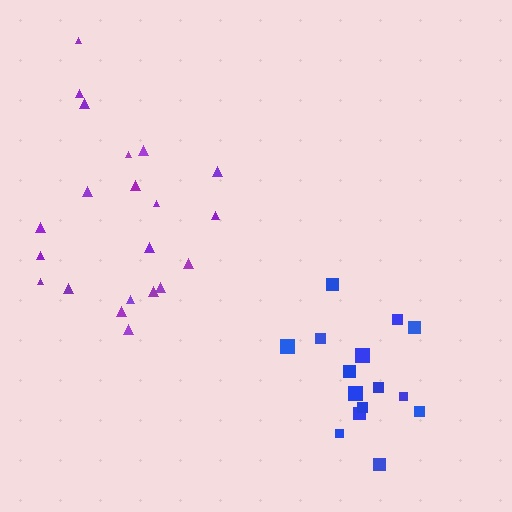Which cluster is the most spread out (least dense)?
Purple.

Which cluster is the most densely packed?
Blue.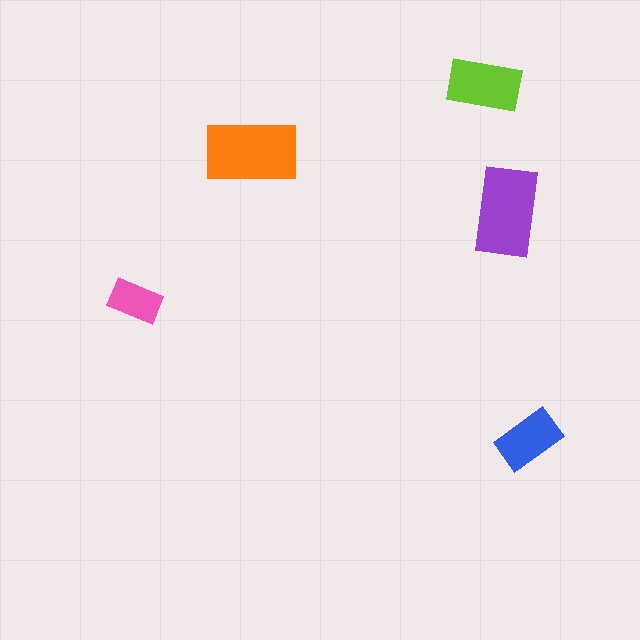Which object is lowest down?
The blue rectangle is bottommost.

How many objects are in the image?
There are 5 objects in the image.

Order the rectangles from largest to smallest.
the orange one, the purple one, the lime one, the blue one, the pink one.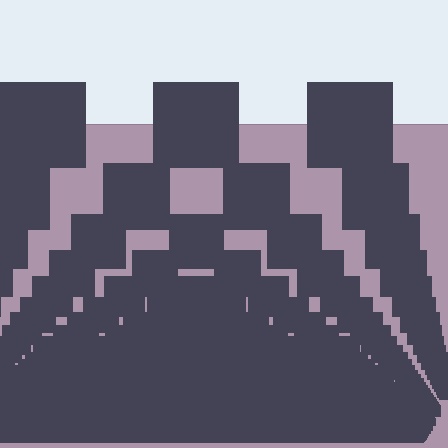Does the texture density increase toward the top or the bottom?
Density increases toward the bottom.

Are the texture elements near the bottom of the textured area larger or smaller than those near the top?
Smaller. The gradient is inverted — elements near the bottom are smaller and denser.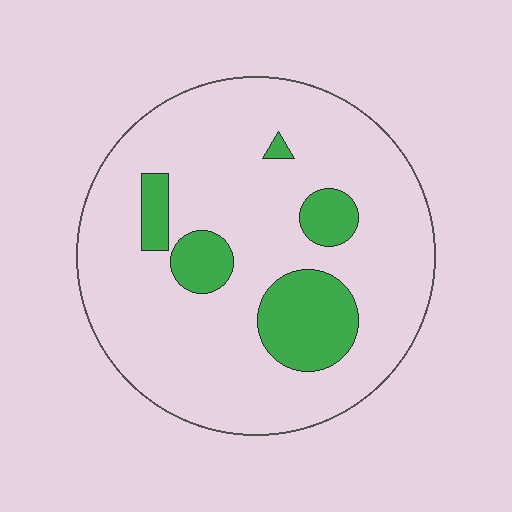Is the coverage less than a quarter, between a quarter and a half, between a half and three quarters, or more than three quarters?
Less than a quarter.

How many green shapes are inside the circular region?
5.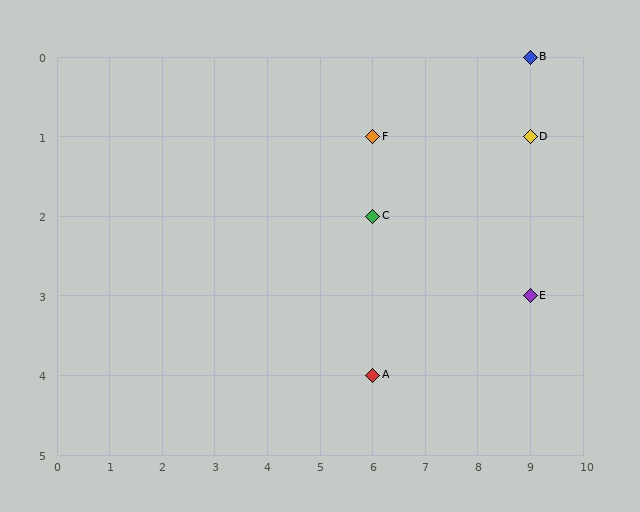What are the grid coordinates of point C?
Point C is at grid coordinates (6, 2).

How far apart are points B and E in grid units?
Points B and E are 3 rows apart.